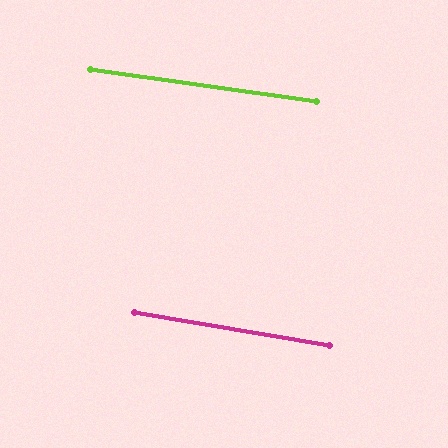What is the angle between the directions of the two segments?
Approximately 2 degrees.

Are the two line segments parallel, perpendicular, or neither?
Parallel — their directions differ by only 1.7°.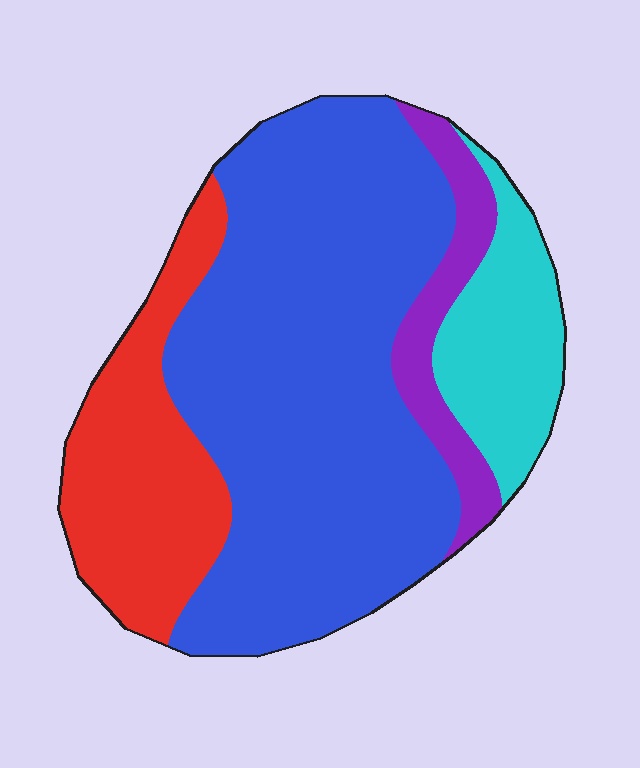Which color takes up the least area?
Purple, at roughly 10%.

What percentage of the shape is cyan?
Cyan covers about 15% of the shape.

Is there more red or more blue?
Blue.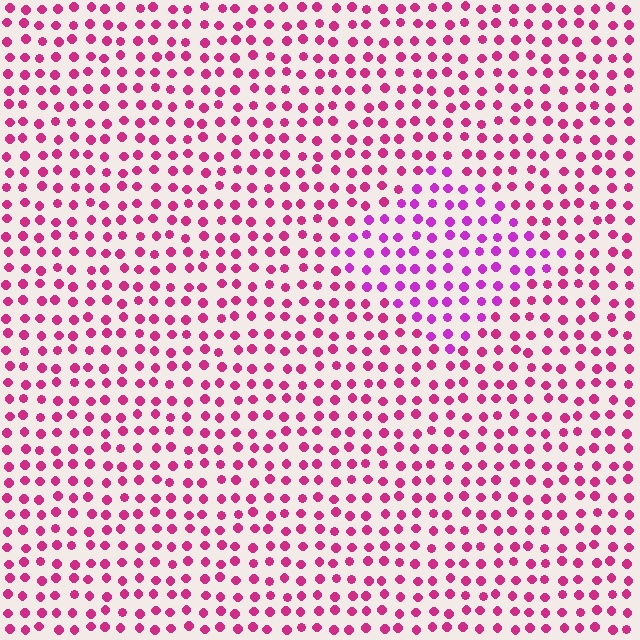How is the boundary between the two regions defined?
The boundary is defined purely by a slight shift in hue (about 29 degrees). Spacing, size, and orientation are identical on both sides.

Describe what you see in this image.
The image is filled with small magenta elements in a uniform arrangement. A diamond-shaped region is visible where the elements are tinted to a slightly different hue, forming a subtle color boundary.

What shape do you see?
I see a diamond.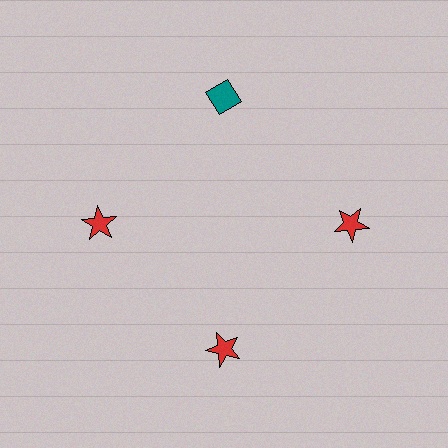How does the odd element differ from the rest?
It differs in both color (teal instead of red) and shape (diamond instead of star).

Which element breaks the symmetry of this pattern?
The teal diamond at roughly the 12 o'clock position breaks the symmetry. All other shapes are red stars.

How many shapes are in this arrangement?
There are 4 shapes arranged in a ring pattern.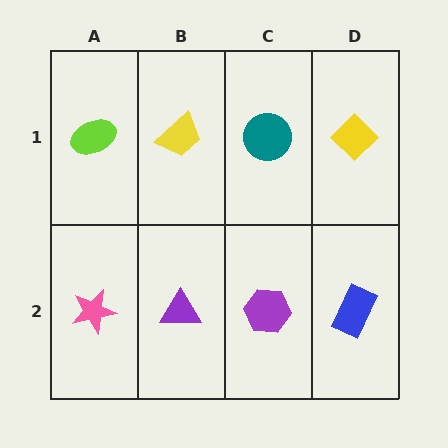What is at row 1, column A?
A lime ellipse.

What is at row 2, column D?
A blue rectangle.